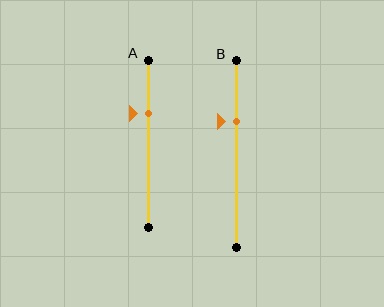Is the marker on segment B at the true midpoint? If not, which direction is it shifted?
No, the marker on segment B is shifted upward by about 17% of the segment length.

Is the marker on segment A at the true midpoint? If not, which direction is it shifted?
No, the marker on segment A is shifted upward by about 18% of the segment length.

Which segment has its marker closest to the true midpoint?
Segment B has its marker closest to the true midpoint.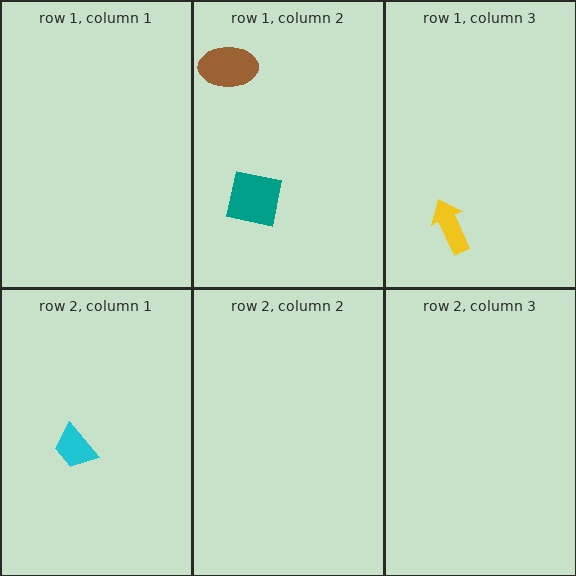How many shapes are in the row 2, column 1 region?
1.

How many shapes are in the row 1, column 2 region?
2.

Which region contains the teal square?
The row 1, column 2 region.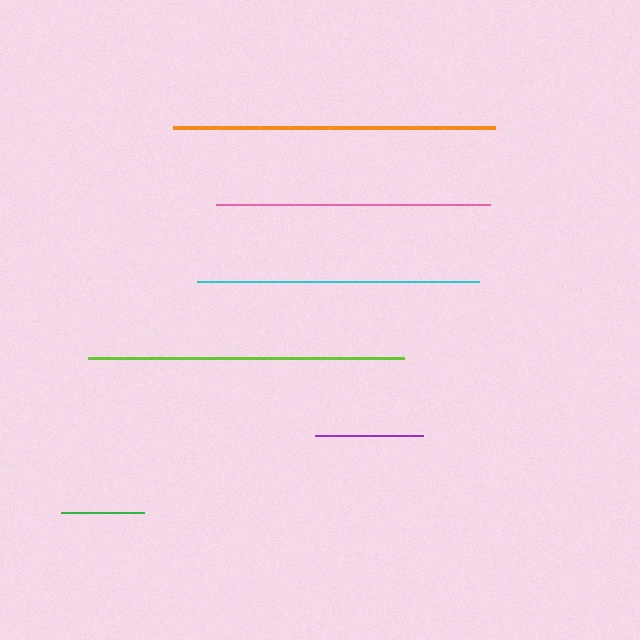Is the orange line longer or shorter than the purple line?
The orange line is longer than the purple line.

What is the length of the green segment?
The green segment is approximately 82 pixels long.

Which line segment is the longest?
The orange line is the longest at approximately 321 pixels.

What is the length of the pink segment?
The pink segment is approximately 274 pixels long.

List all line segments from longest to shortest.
From longest to shortest: orange, lime, cyan, pink, purple, green.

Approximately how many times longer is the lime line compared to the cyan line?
The lime line is approximately 1.1 times the length of the cyan line.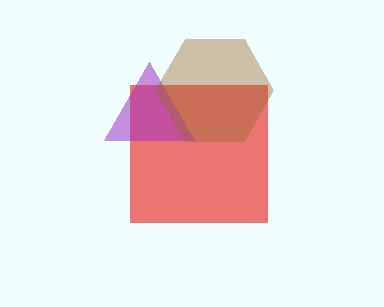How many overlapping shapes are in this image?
There are 3 overlapping shapes in the image.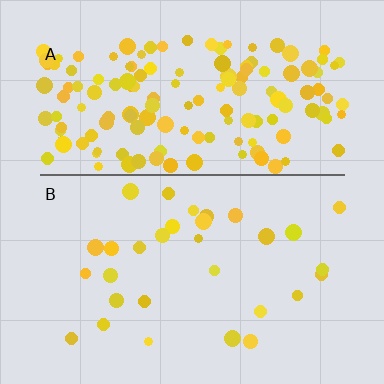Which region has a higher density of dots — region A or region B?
A (the top).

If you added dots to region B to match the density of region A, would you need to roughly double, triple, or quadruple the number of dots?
Approximately quadruple.